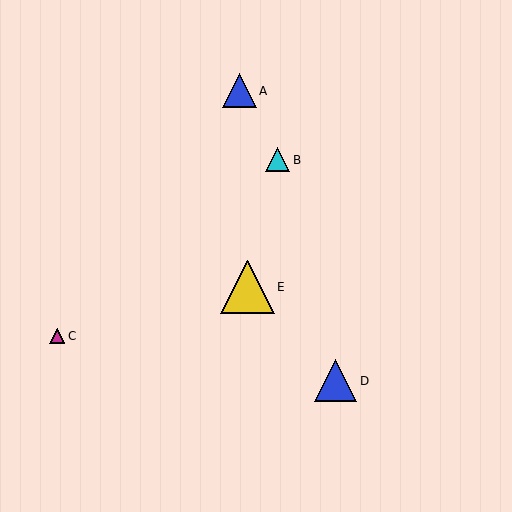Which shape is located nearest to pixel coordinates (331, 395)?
The blue triangle (labeled D) at (336, 381) is nearest to that location.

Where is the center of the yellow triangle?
The center of the yellow triangle is at (248, 287).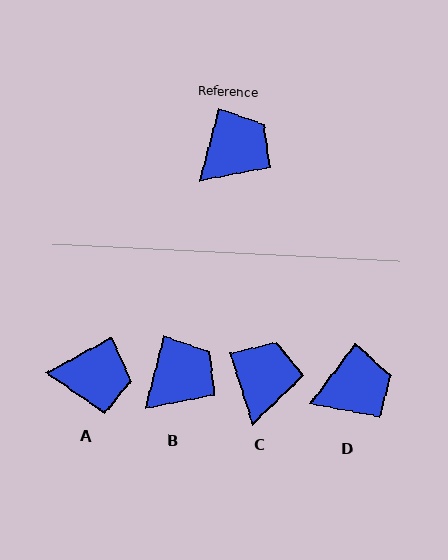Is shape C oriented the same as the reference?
No, it is off by about 33 degrees.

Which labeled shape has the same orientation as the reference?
B.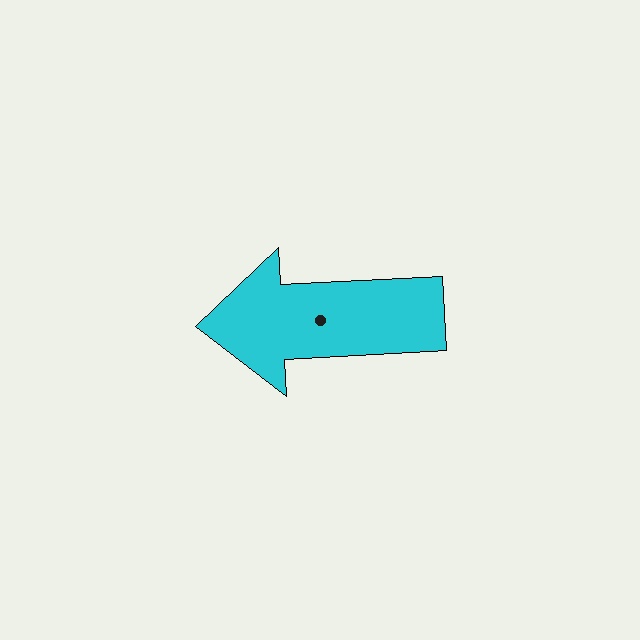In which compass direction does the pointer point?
West.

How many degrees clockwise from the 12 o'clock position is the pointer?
Approximately 267 degrees.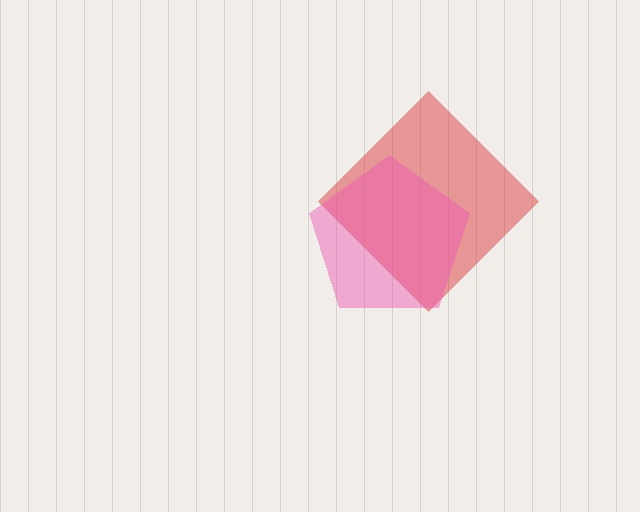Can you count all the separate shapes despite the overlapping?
Yes, there are 2 separate shapes.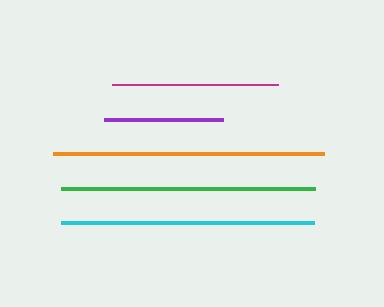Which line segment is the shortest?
The purple line is the shortest at approximately 119 pixels.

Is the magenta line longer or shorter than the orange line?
The orange line is longer than the magenta line.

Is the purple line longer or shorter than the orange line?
The orange line is longer than the purple line.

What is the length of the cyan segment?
The cyan segment is approximately 254 pixels long.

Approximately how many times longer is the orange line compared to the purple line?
The orange line is approximately 2.3 times the length of the purple line.